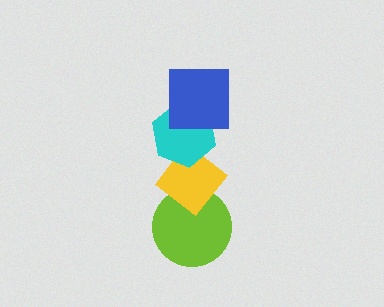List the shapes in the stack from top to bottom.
From top to bottom: the blue square, the cyan hexagon, the yellow diamond, the lime circle.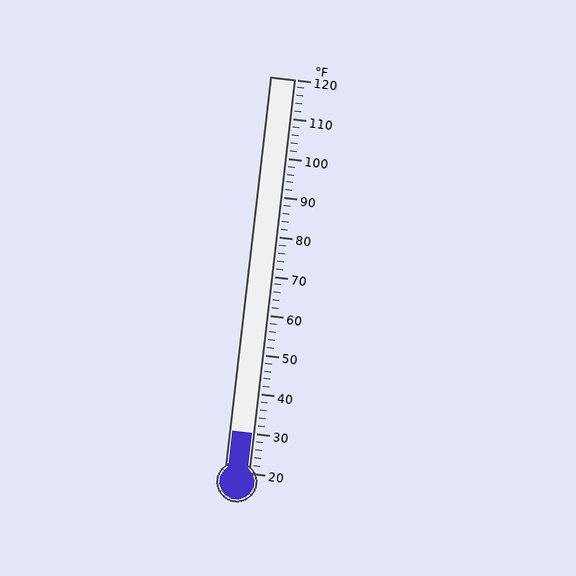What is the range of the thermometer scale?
The thermometer scale ranges from 20°F to 120°F.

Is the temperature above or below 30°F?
The temperature is at 30°F.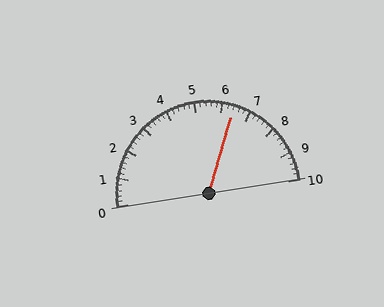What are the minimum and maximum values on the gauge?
The gauge ranges from 0 to 10.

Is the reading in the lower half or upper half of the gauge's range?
The reading is in the upper half of the range (0 to 10).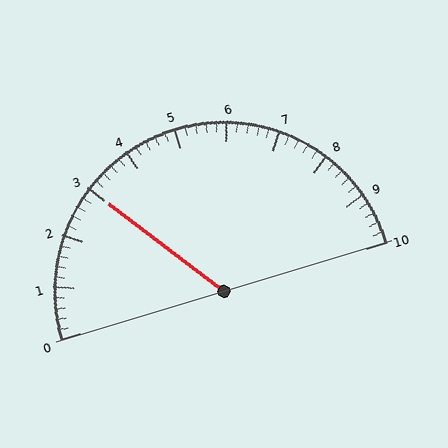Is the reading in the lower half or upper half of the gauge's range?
The reading is in the lower half of the range (0 to 10).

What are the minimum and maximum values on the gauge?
The gauge ranges from 0 to 10.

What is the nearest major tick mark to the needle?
The nearest major tick mark is 3.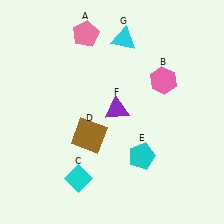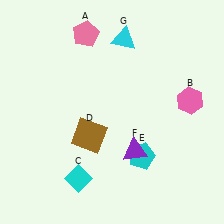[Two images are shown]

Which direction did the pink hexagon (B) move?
The pink hexagon (B) moved right.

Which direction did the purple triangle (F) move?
The purple triangle (F) moved down.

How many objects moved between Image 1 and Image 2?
2 objects moved between the two images.